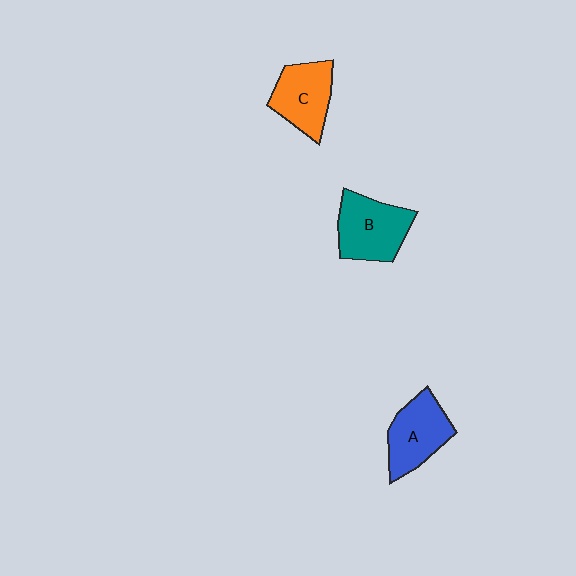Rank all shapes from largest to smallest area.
From largest to smallest: B (teal), A (blue), C (orange).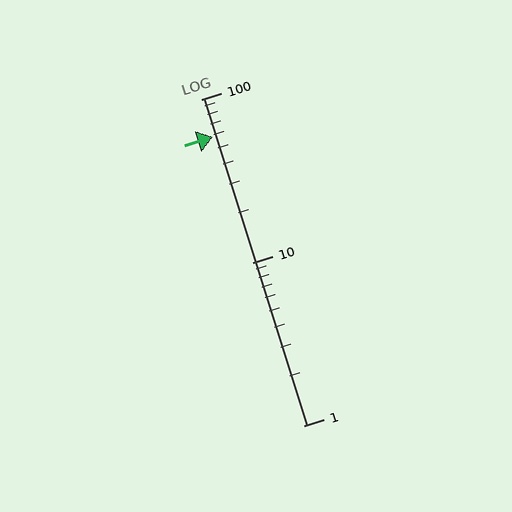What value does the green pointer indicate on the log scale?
The pointer indicates approximately 59.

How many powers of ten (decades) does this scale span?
The scale spans 2 decades, from 1 to 100.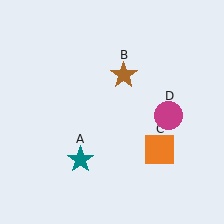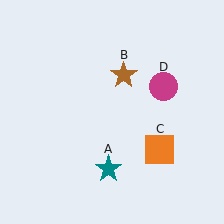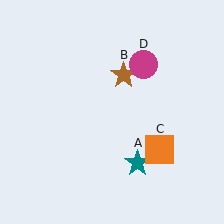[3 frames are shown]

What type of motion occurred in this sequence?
The teal star (object A), magenta circle (object D) rotated counterclockwise around the center of the scene.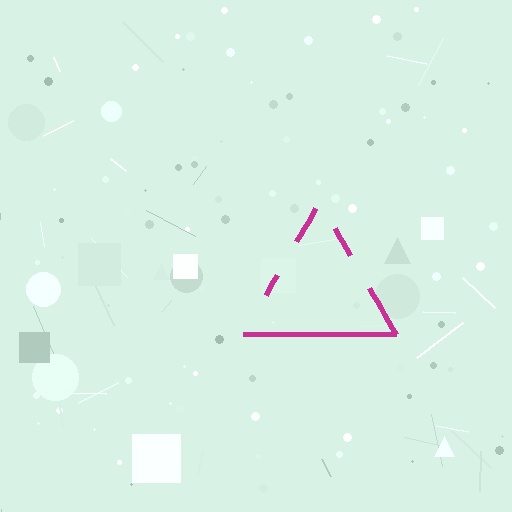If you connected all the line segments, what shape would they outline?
They would outline a triangle.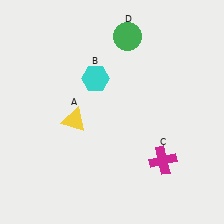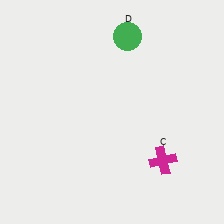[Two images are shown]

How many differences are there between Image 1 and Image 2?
There are 2 differences between the two images.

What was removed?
The yellow triangle (A), the cyan hexagon (B) were removed in Image 2.